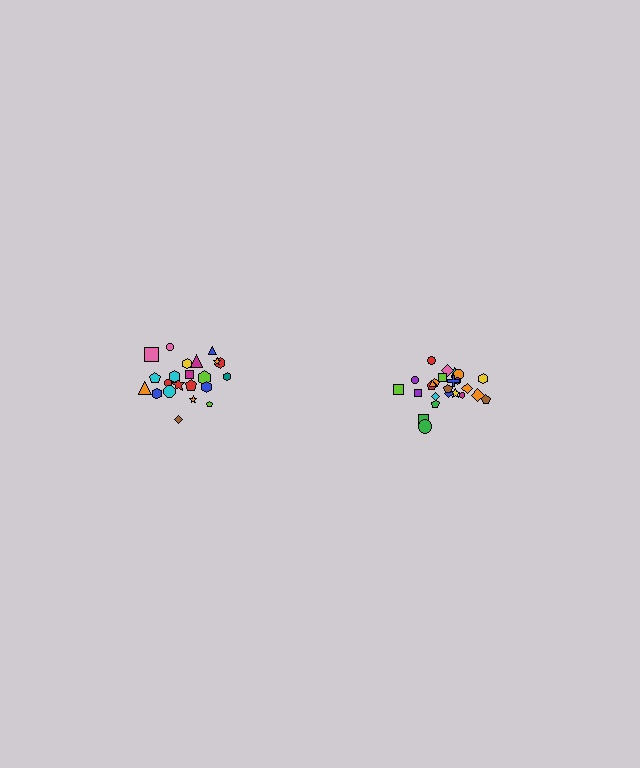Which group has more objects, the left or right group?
The right group.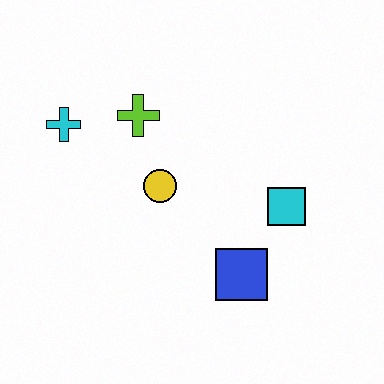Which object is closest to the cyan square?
The blue square is closest to the cyan square.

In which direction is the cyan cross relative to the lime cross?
The cyan cross is to the left of the lime cross.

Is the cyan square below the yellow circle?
Yes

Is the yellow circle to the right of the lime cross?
Yes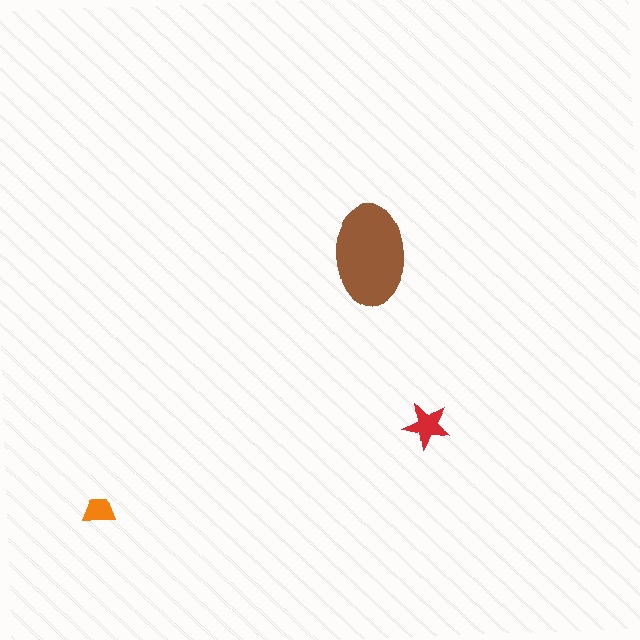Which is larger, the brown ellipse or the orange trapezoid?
The brown ellipse.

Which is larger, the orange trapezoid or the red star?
The red star.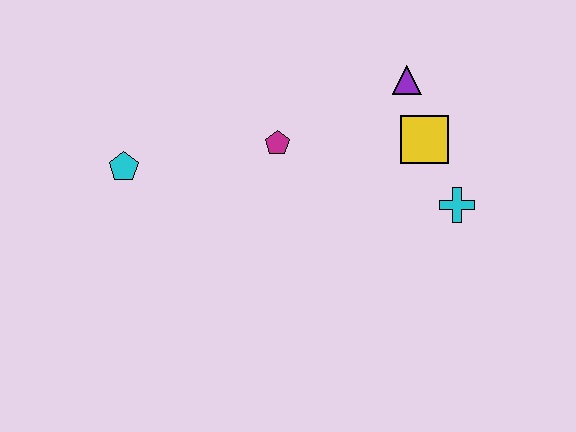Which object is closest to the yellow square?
The purple triangle is closest to the yellow square.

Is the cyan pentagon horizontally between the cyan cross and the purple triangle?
No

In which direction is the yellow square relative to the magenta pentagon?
The yellow square is to the right of the magenta pentagon.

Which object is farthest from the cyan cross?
The cyan pentagon is farthest from the cyan cross.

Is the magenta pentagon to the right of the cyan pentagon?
Yes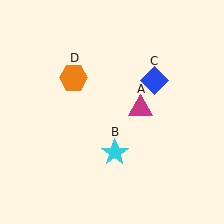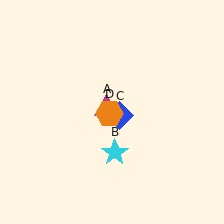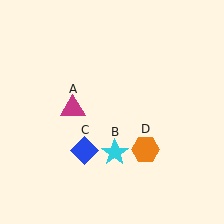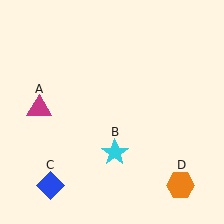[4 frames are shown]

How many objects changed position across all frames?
3 objects changed position: magenta triangle (object A), blue diamond (object C), orange hexagon (object D).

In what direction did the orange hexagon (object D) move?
The orange hexagon (object D) moved down and to the right.